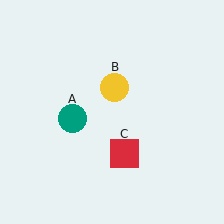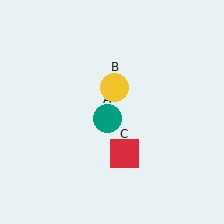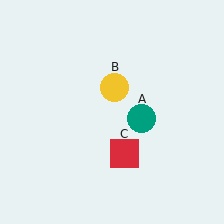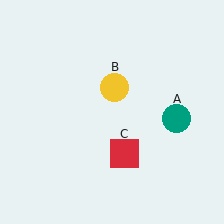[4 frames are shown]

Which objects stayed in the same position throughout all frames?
Yellow circle (object B) and red square (object C) remained stationary.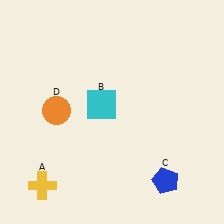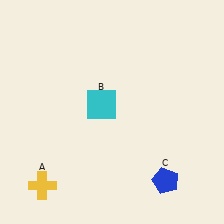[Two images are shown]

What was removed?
The orange circle (D) was removed in Image 2.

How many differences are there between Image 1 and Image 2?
There is 1 difference between the two images.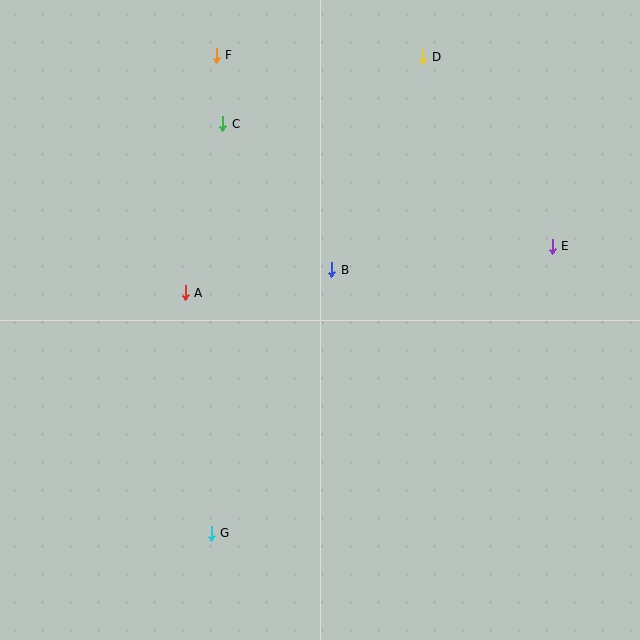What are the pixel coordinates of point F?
Point F is at (216, 55).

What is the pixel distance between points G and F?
The distance between G and F is 478 pixels.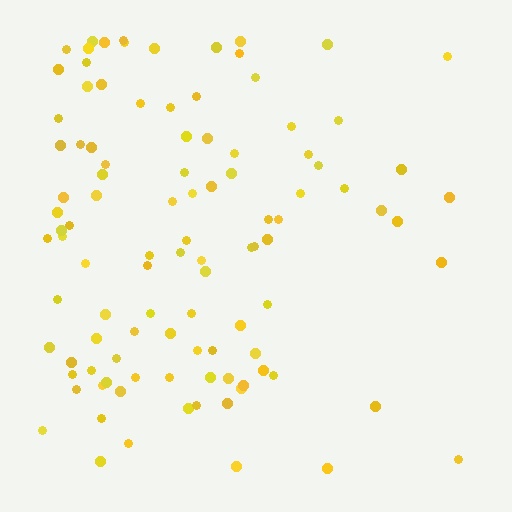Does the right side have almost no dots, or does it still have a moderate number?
Still a moderate number, just noticeably fewer than the left.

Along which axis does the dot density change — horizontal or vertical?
Horizontal.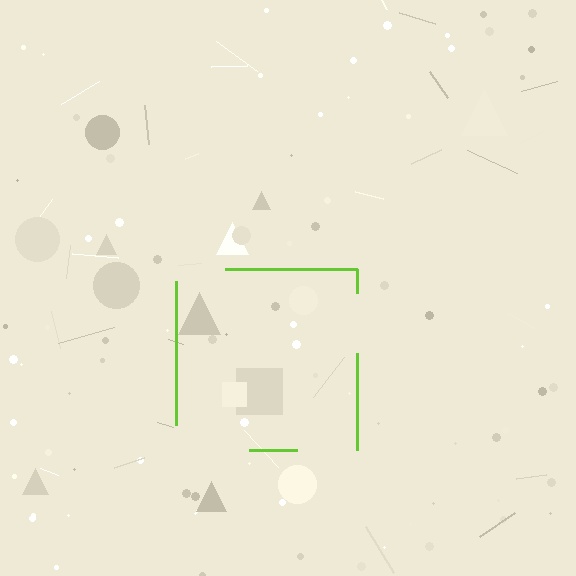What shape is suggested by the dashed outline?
The dashed outline suggests a square.